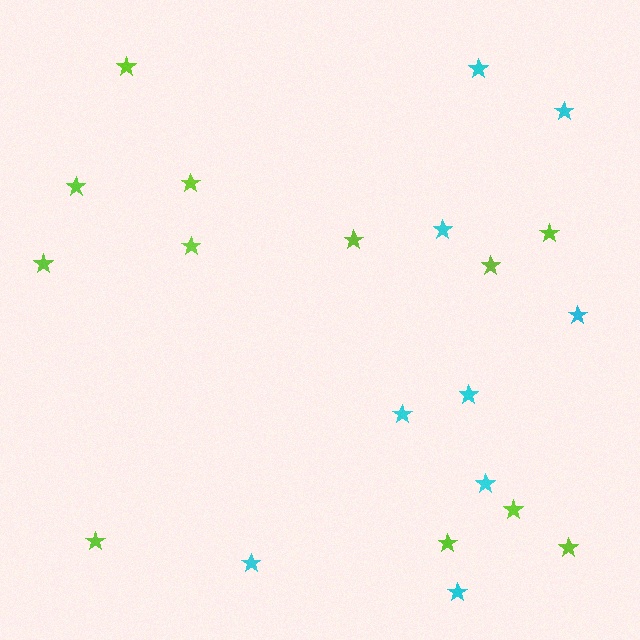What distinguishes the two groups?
There are 2 groups: one group of cyan stars (9) and one group of lime stars (12).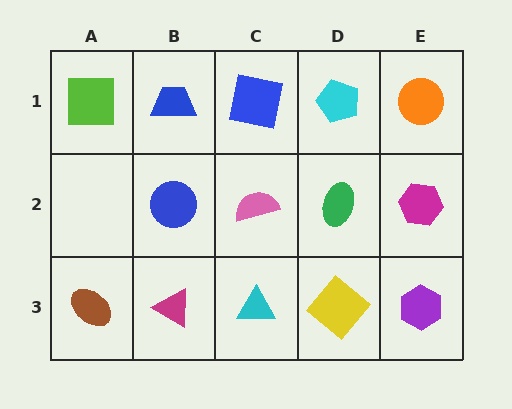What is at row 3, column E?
A purple hexagon.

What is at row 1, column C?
A blue square.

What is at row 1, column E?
An orange circle.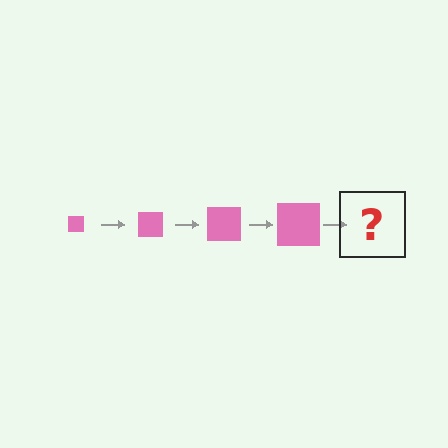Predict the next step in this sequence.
The next step is a pink square, larger than the previous one.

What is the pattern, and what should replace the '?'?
The pattern is that the square gets progressively larger each step. The '?' should be a pink square, larger than the previous one.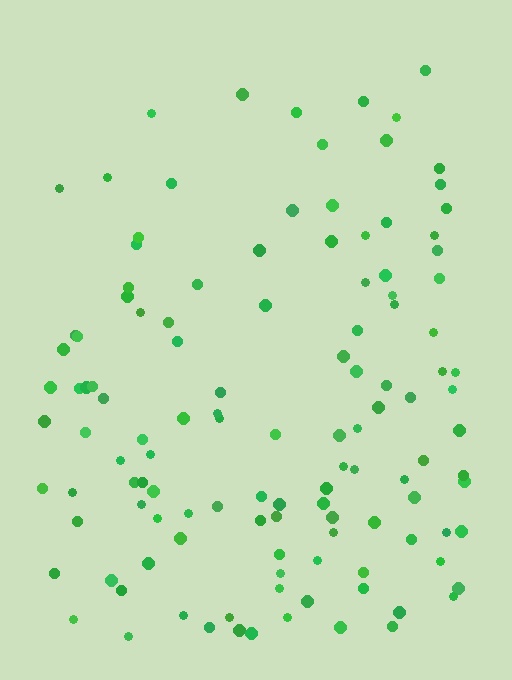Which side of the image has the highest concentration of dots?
The bottom.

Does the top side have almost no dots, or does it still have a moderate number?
Still a moderate number, just noticeably fewer than the bottom.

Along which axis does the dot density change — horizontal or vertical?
Vertical.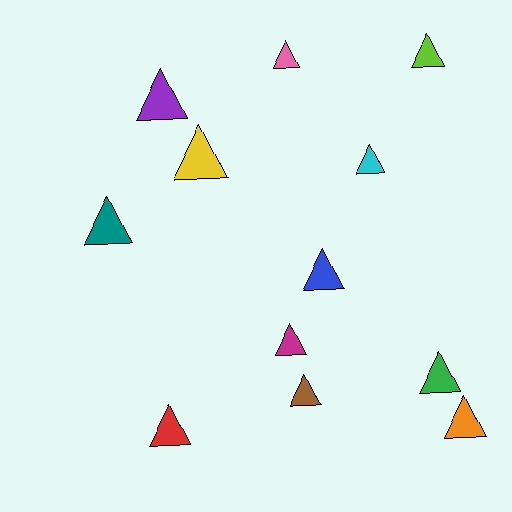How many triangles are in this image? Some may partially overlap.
There are 12 triangles.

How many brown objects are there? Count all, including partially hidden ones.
There is 1 brown object.